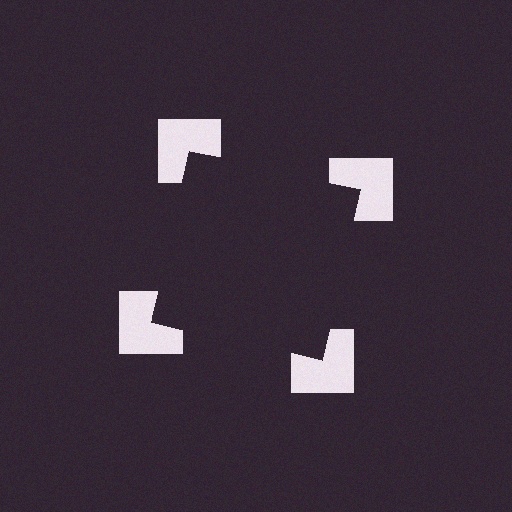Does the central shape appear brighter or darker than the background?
It typically appears slightly darker than the background, even though no actual brightness change is drawn.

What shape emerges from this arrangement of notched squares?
An illusory square — its edges are inferred from the aligned wedge cuts in the notched squares, not physically drawn.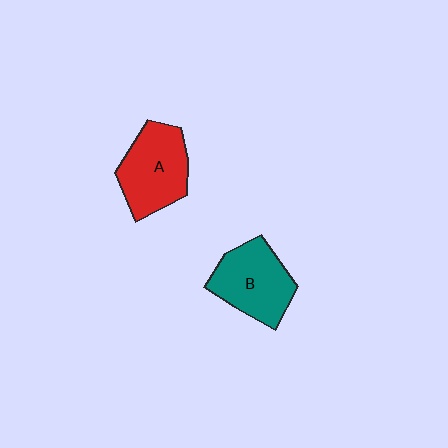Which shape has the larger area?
Shape A (red).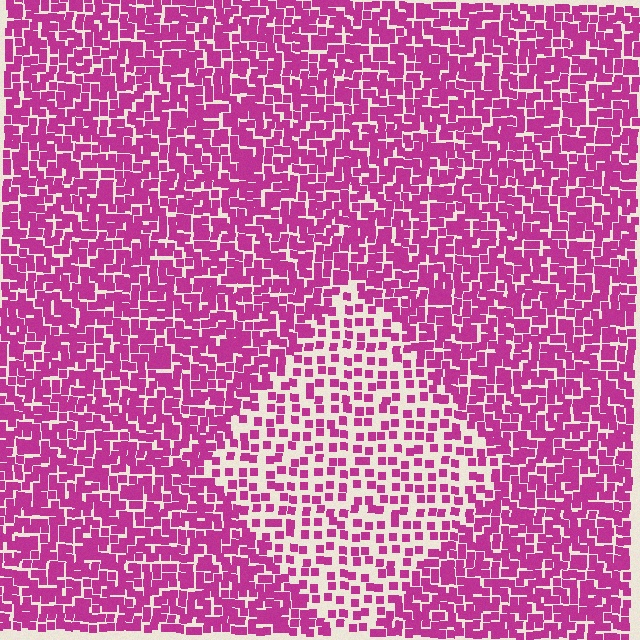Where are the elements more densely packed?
The elements are more densely packed outside the diamond boundary.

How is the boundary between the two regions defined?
The boundary is defined by a change in element density (approximately 2.1x ratio). All elements are the same color, size, and shape.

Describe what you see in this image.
The image contains small magenta elements arranged at two different densities. A diamond-shaped region is visible where the elements are less densely packed than the surrounding area.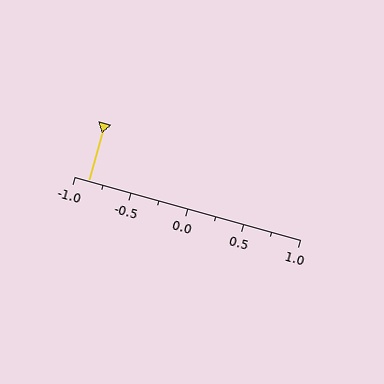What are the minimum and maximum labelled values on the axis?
The axis runs from -1.0 to 1.0.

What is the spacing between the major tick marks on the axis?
The major ticks are spaced 0.5 apart.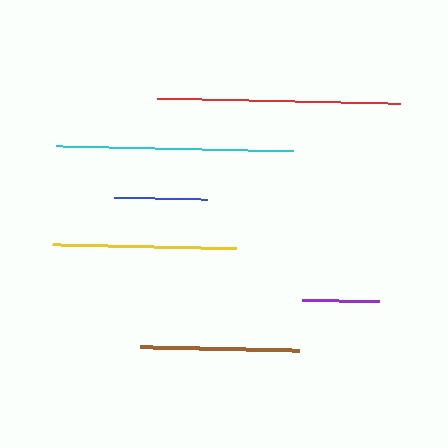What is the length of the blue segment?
The blue segment is approximately 93 pixels long.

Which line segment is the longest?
The red line is the longest at approximately 243 pixels.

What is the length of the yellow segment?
The yellow segment is approximately 184 pixels long.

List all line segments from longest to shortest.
From longest to shortest: red, cyan, yellow, brown, blue, purple.